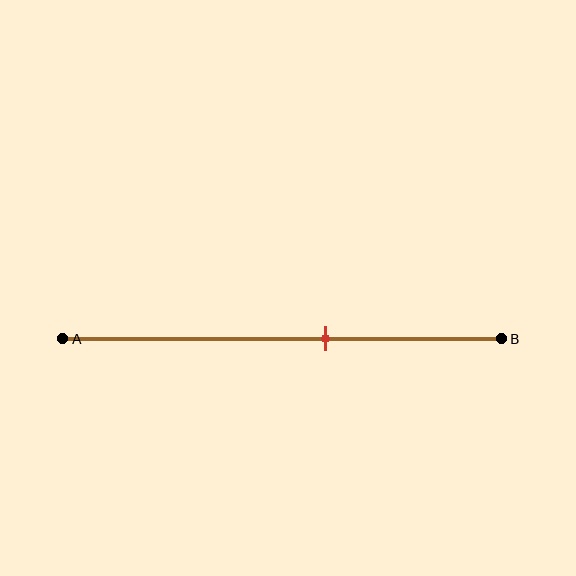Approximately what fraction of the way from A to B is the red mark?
The red mark is approximately 60% of the way from A to B.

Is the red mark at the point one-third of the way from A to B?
No, the mark is at about 60% from A, not at the 33% one-third point.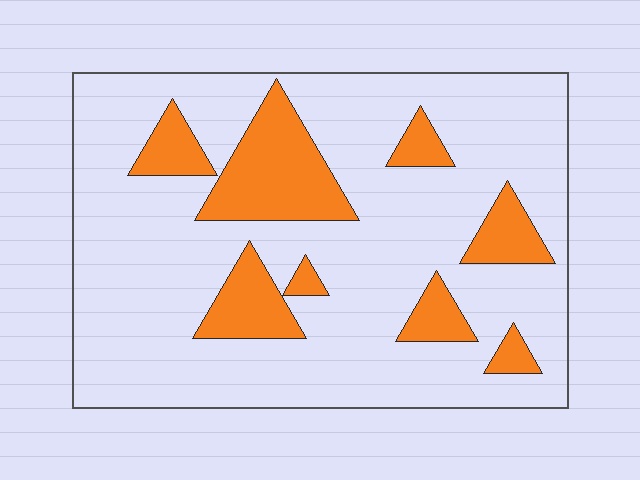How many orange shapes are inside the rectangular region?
8.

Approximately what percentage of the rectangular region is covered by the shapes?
Approximately 20%.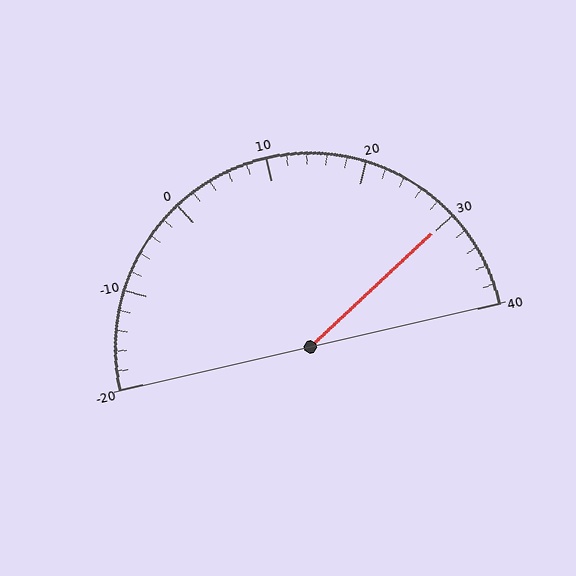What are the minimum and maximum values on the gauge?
The gauge ranges from -20 to 40.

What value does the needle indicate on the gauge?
The needle indicates approximately 30.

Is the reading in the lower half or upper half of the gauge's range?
The reading is in the upper half of the range (-20 to 40).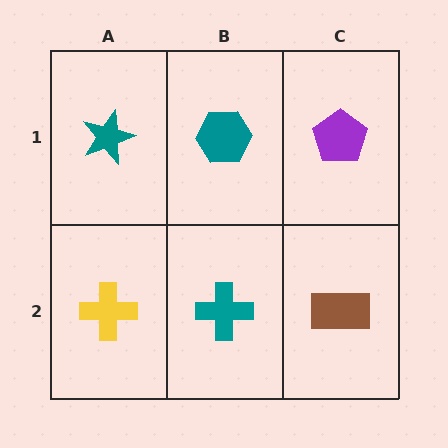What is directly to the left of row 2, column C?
A teal cross.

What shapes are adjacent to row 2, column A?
A teal star (row 1, column A), a teal cross (row 2, column B).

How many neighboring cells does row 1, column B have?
3.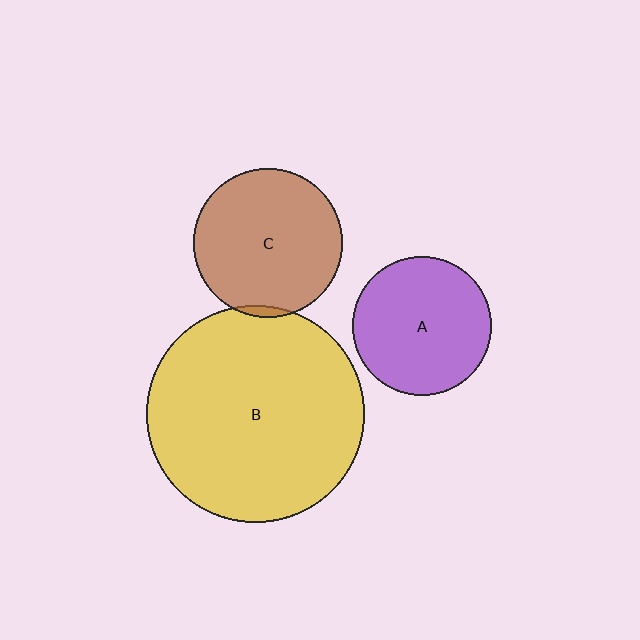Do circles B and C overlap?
Yes.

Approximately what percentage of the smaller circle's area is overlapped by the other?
Approximately 5%.